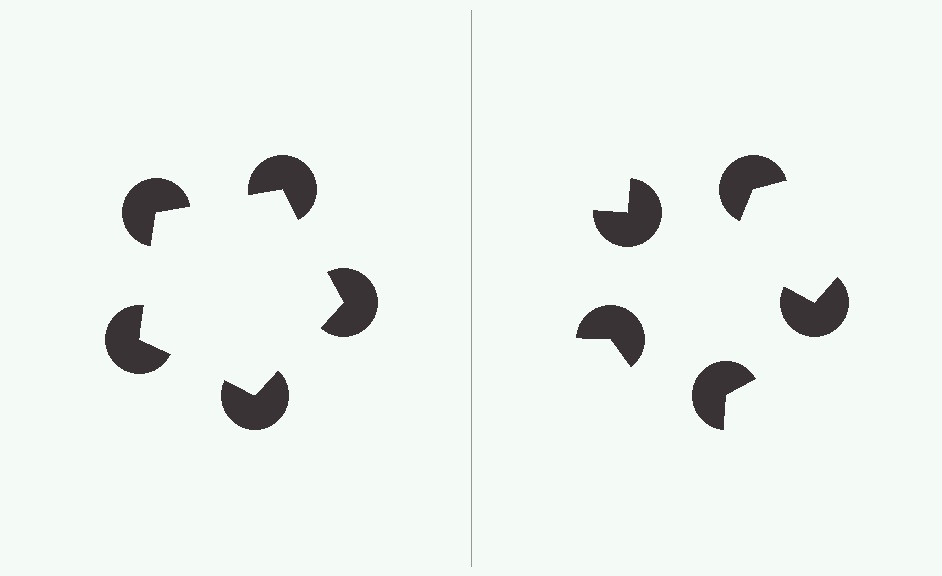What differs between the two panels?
The pac-man discs are positioned identically on both sides; only the wedge orientations differ. On the left they align to a pentagon; on the right they are misaligned.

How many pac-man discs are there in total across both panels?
10 — 5 on each side.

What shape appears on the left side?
An illusory pentagon.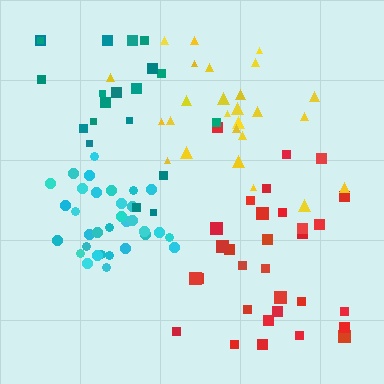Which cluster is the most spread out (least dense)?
Teal.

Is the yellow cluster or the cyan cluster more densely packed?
Cyan.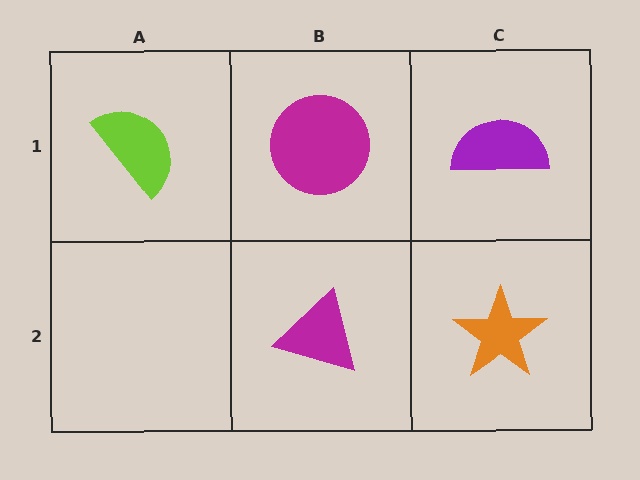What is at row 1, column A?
A lime semicircle.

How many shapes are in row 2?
2 shapes.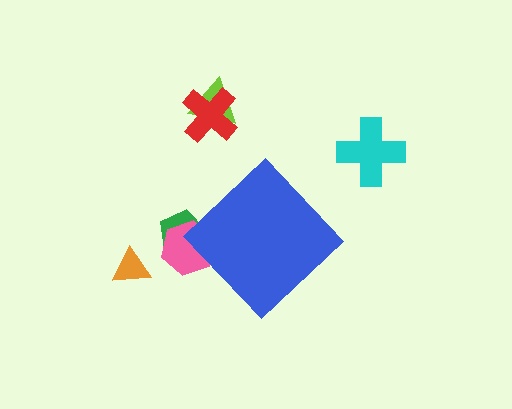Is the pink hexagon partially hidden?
Yes, the pink hexagon is partially hidden behind the blue diamond.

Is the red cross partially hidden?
No, the red cross is fully visible.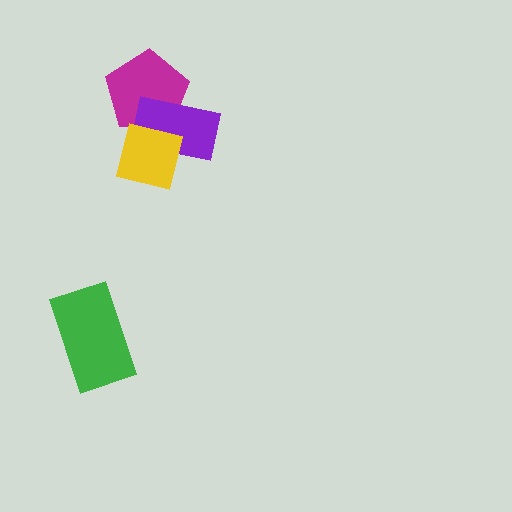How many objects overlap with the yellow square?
2 objects overlap with the yellow square.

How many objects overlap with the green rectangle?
0 objects overlap with the green rectangle.